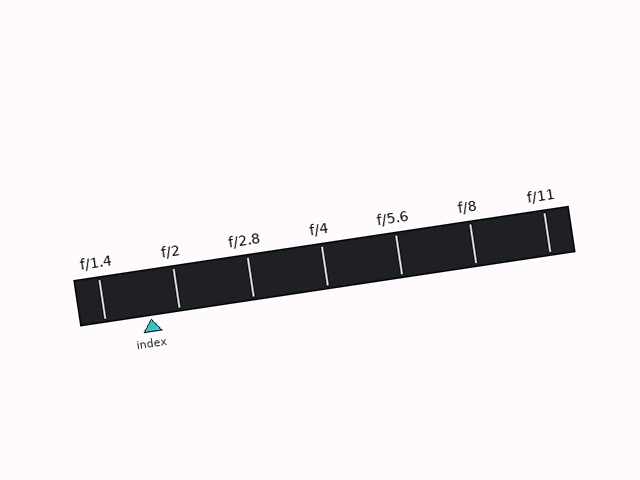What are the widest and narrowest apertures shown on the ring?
The widest aperture shown is f/1.4 and the narrowest is f/11.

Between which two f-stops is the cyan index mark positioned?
The index mark is between f/1.4 and f/2.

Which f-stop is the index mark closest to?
The index mark is closest to f/2.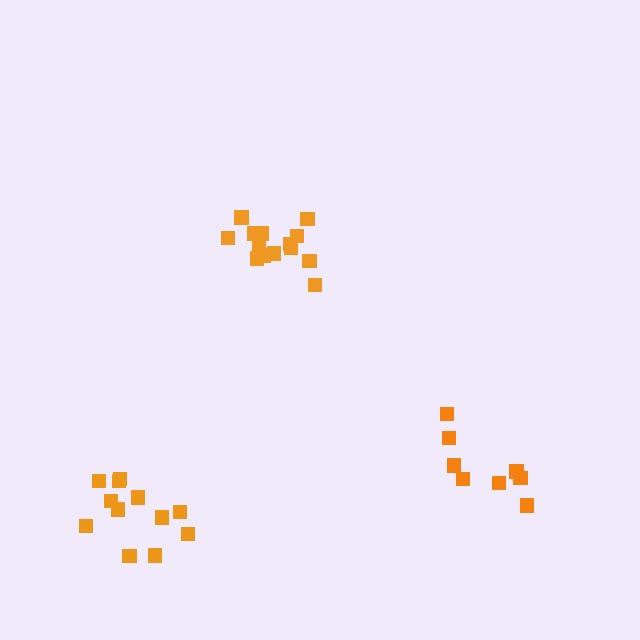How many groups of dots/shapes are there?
There are 3 groups.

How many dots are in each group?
Group 1: 14 dots, Group 2: 8 dots, Group 3: 12 dots (34 total).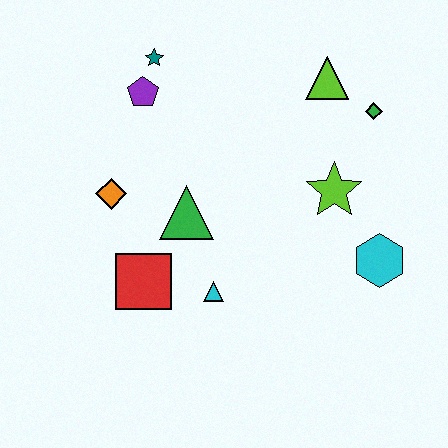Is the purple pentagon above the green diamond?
Yes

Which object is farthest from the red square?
The green diamond is farthest from the red square.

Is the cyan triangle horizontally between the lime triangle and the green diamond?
No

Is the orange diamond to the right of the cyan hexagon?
No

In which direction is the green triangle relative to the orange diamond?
The green triangle is to the right of the orange diamond.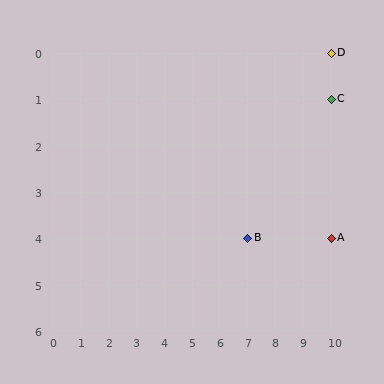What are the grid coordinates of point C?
Point C is at grid coordinates (10, 1).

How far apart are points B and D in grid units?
Points B and D are 3 columns and 4 rows apart (about 5.0 grid units diagonally).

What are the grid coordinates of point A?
Point A is at grid coordinates (10, 4).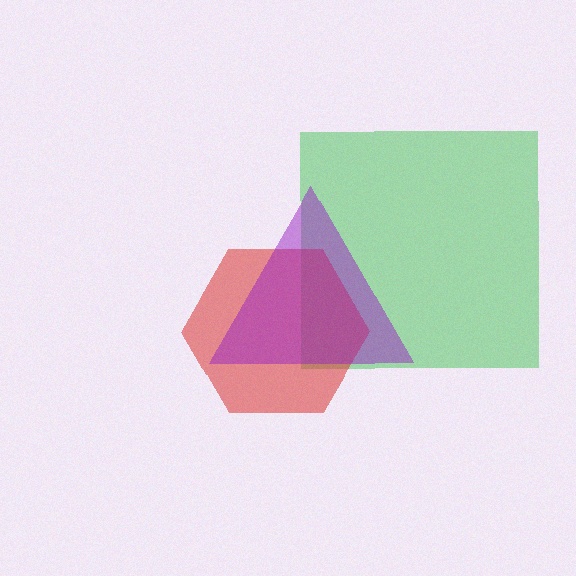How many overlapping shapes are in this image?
There are 3 overlapping shapes in the image.